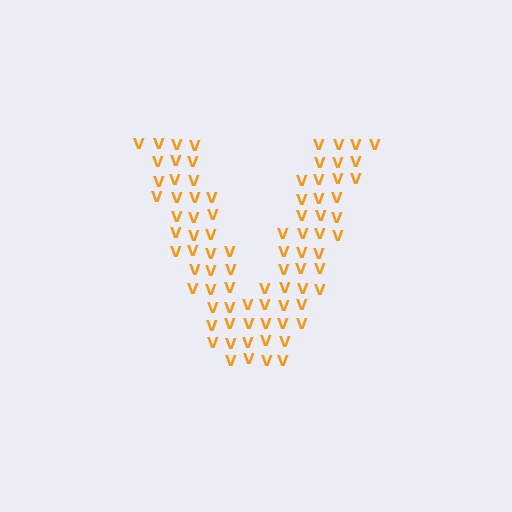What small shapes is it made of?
It is made of small letter V's.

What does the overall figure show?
The overall figure shows the letter V.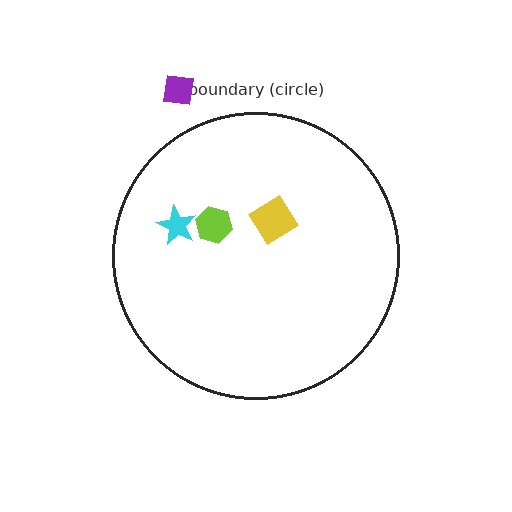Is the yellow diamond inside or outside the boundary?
Inside.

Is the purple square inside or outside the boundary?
Outside.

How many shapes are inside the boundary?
3 inside, 1 outside.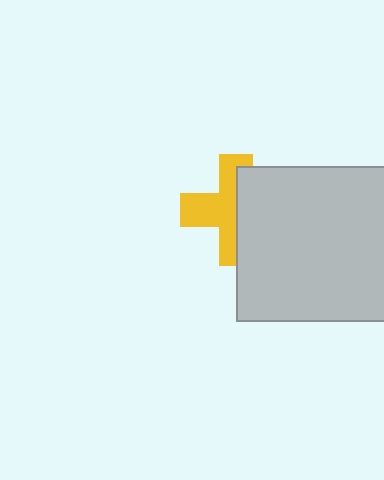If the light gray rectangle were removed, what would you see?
You would see the complete yellow cross.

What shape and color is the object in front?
The object in front is a light gray rectangle.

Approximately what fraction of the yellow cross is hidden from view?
Roughly 48% of the yellow cross is hidden behind the light gray rectangle.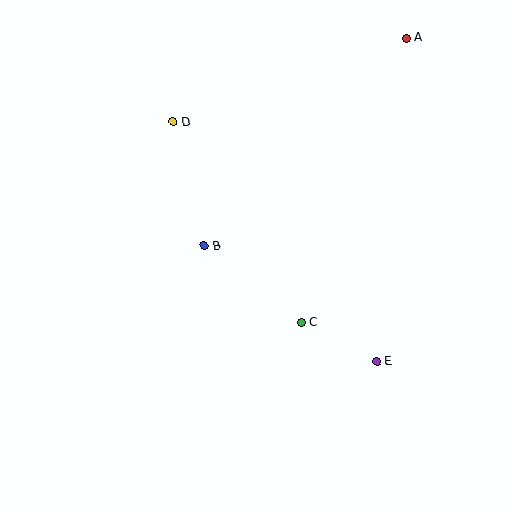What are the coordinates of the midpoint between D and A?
The midpoint between D and A is at (290, 80).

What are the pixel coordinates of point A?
Point A is at (406, 38).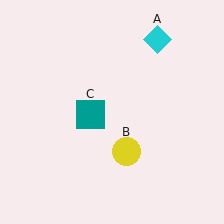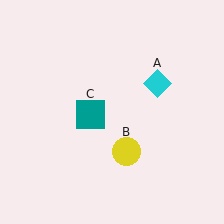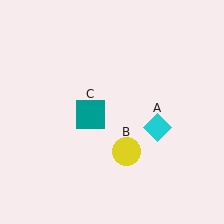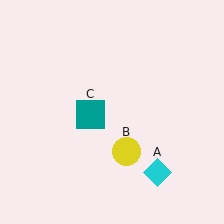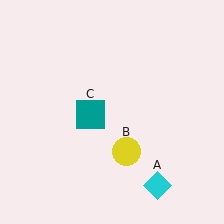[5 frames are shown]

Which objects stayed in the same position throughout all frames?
Yellow circle (object B) and teal square (object C) remained stationary.